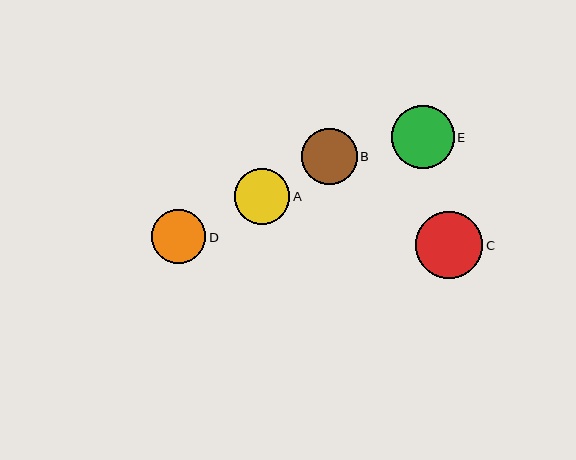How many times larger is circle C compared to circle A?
Circle C is approximately 1.2 times the size of circle A.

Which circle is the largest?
Circle C is the largest with a size of approximately 67 pixels.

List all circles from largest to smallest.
From largest to smallest: C, E, B, A, D.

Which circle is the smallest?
Circle D is the smallest with a size of approximately 54 pixels.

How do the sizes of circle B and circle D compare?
Circle B and circle D are approximately the same size.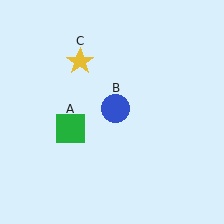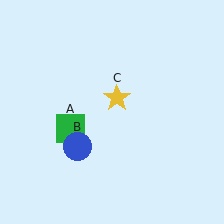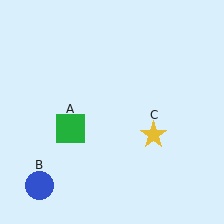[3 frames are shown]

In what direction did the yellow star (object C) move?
The yellow star (object C) moved down and to the right.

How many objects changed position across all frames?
2 objects changed position: blue circle (object B), yellow star (object C).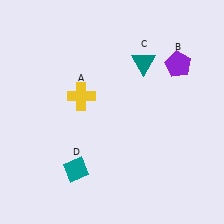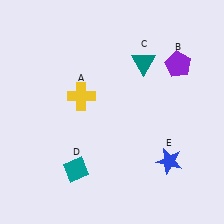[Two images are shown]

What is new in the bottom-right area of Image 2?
A blue star (E) was added in the bottom-right area of Image 2.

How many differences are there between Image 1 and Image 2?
There is 1 difference between the two images.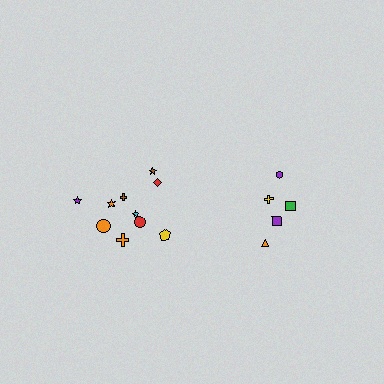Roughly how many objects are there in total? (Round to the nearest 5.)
Roughly 15 objects in total.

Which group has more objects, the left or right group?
The left group.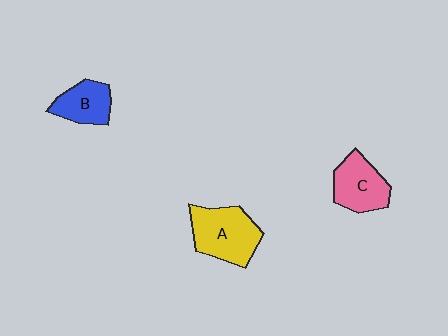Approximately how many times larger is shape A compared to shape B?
Approximately 1.5 times.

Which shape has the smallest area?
Shape B (blue).